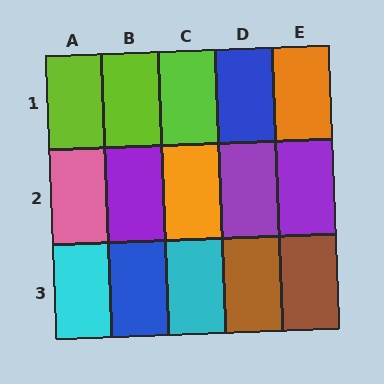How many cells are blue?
2 cells are blue.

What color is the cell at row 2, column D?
Purple.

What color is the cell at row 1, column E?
Orange.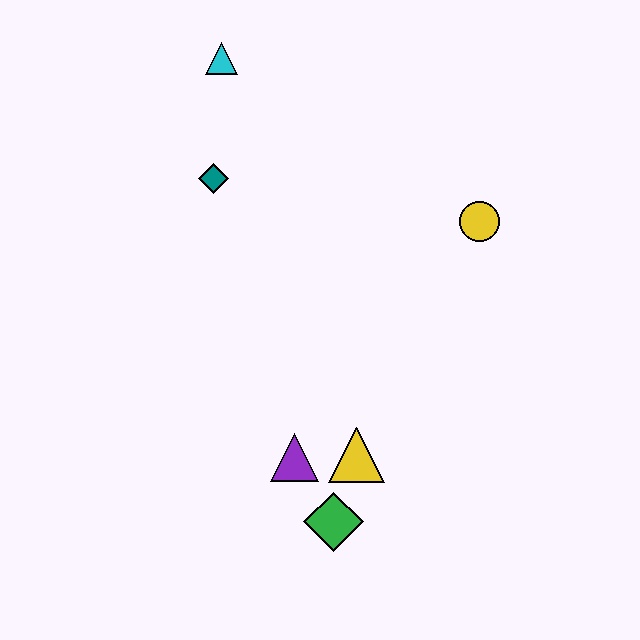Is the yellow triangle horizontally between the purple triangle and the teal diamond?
No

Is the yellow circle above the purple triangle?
Yes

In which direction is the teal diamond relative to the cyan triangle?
The teal diamond is below the cyan triangle.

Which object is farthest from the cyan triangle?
The green diamond is farthest from the cyan triangle.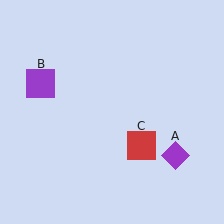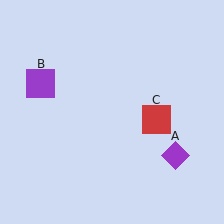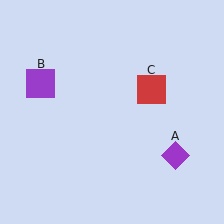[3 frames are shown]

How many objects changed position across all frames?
1 object changed position: red square (object C).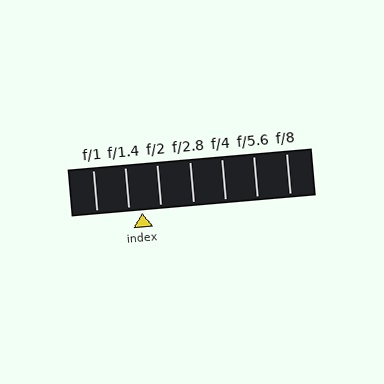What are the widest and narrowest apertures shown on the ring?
The widest aperture shown is f/1 and the narrowest is f/8.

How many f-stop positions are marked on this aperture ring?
There are 7 f-stop positions marked.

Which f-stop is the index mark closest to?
The index mark is closest to f/1.4.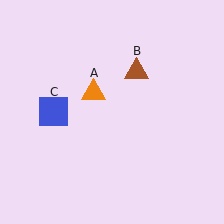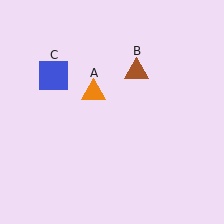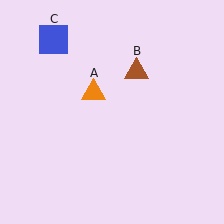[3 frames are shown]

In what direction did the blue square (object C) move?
The blue square (object C) moved up.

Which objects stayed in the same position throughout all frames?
Orange triangle (object A) and brown triangle (object B) remained stationary.